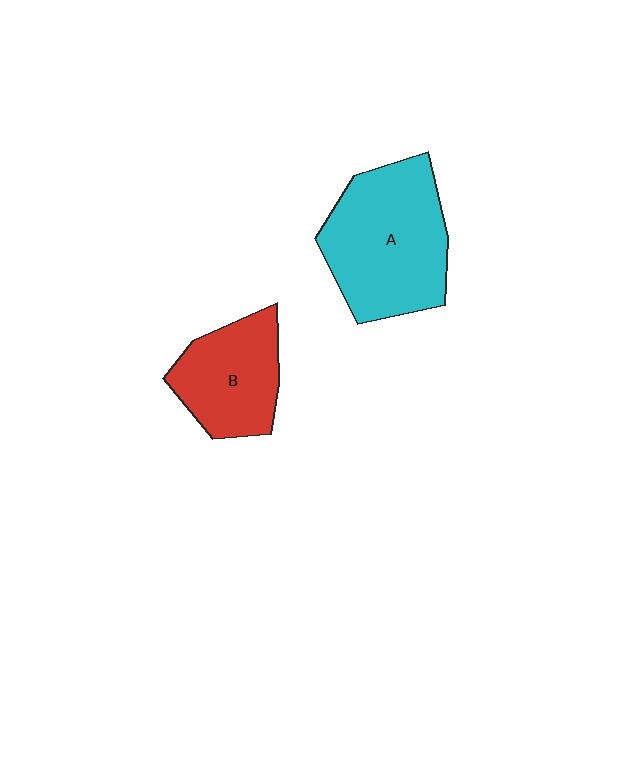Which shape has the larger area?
Shape A (cyan).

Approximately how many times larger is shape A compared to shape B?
Approximately 1.5 times.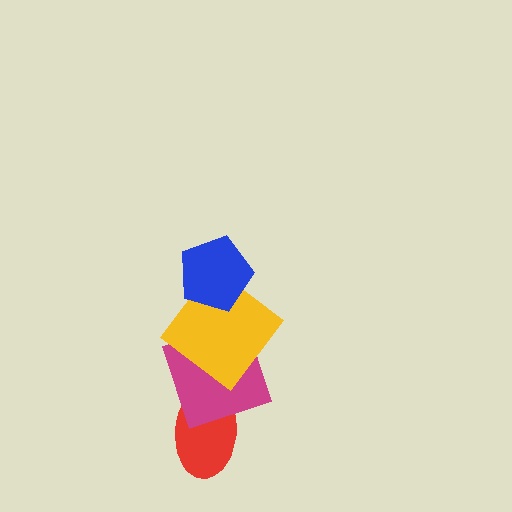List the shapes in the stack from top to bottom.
From top to bottom: the blue pentagon, the yellow diamond, the magenta square, the red ellipse.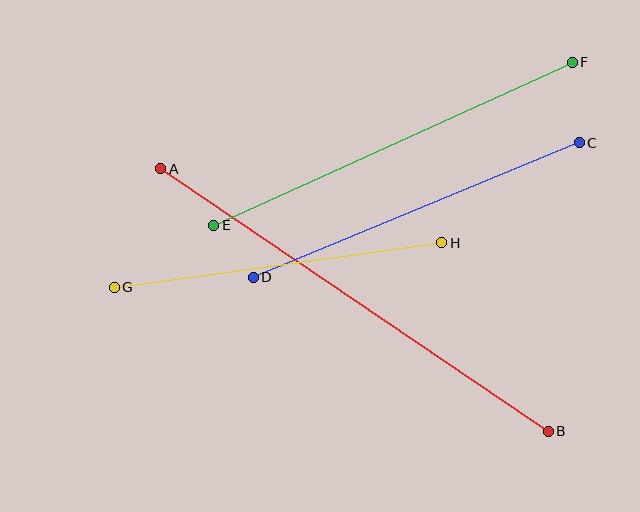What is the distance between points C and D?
The distance is approximately 353 pixels.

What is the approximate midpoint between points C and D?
The midpoint is at approximately (416, 210) pixels.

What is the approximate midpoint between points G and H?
The midpoint is at approximately (278, 265) pixels.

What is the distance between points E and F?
The distance is approximately 394 pixels.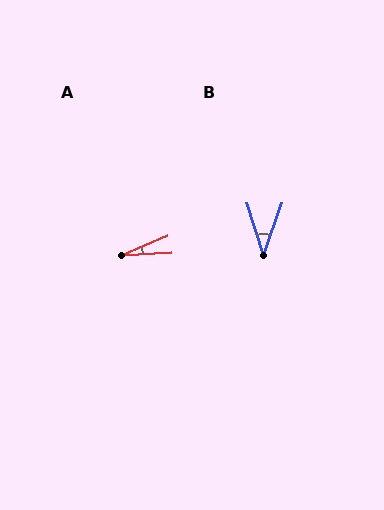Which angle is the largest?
B, at approximately 38 degrees.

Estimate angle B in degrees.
Approximately 38 degrees.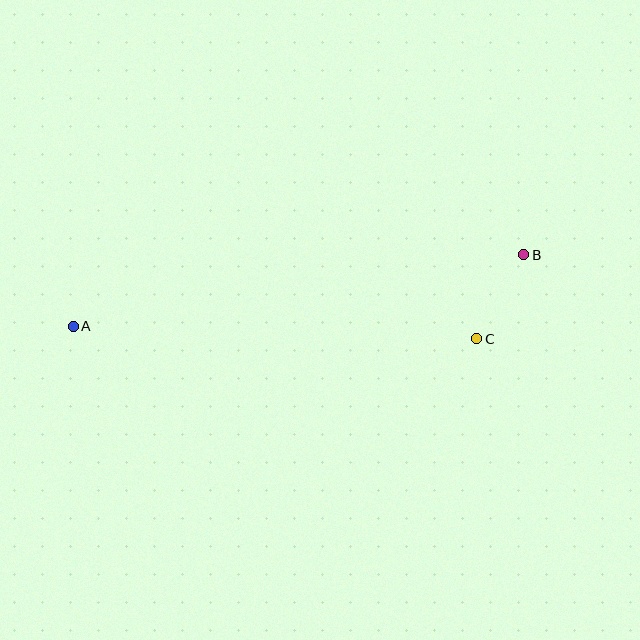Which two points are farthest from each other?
Points A and B are farthest from each other.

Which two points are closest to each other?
Points B and C are closest to each other.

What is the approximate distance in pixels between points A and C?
The distance between A and C is approximately 403 pixels.